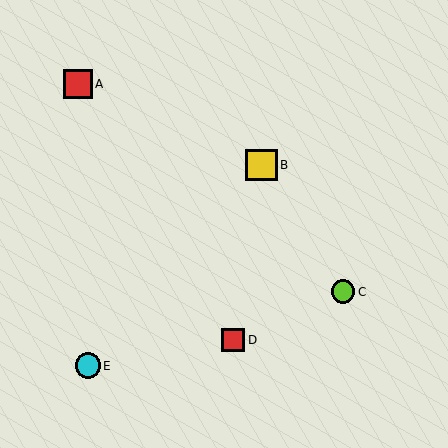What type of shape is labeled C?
Shape C is a lime circle.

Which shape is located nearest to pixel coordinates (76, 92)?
The red square (labeled A) at (78, 84) is nearest to that location.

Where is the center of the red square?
The center of the red square is at (78, 84).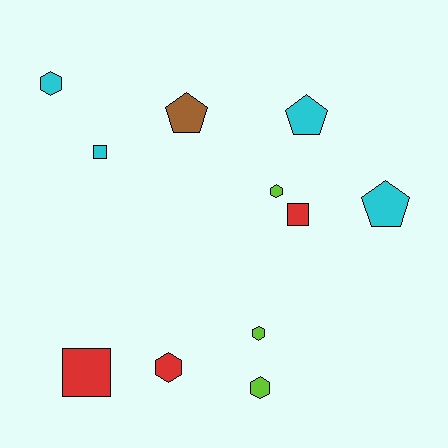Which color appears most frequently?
Cyan, with 4 objects.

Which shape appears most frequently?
Hexagon, with 5 objects.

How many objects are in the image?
There are 11 objects.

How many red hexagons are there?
There is 1 red hexagon.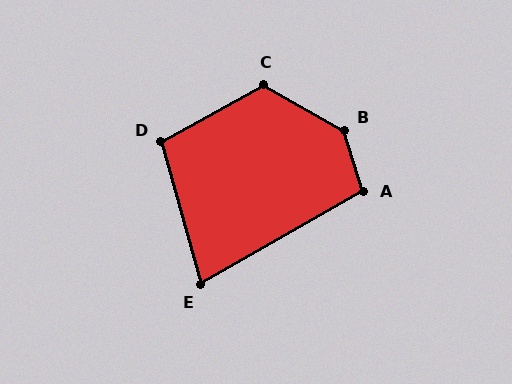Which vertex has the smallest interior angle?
E, at approximately 76 degrees.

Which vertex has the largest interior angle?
B, at approximately 137 degrees.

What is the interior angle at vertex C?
Approximately 121 degrees (obtuse).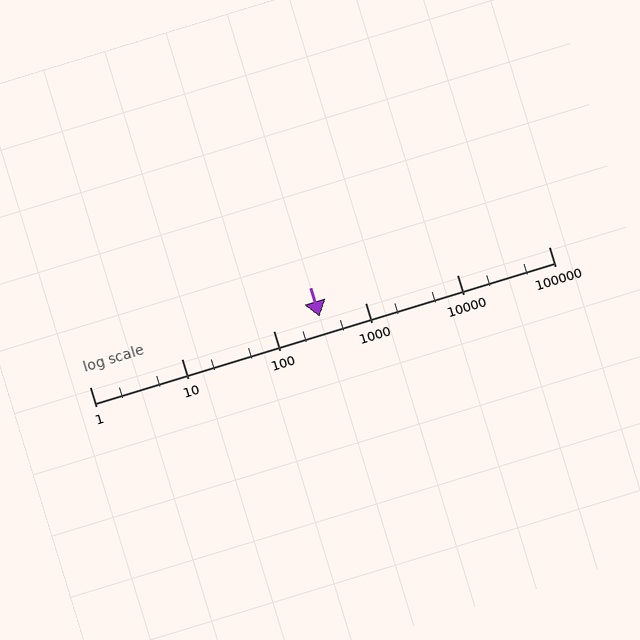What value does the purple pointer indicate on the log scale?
The pointer indicates approximately 320.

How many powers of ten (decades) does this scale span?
The scale spans 5 decades, from 1 to 100000.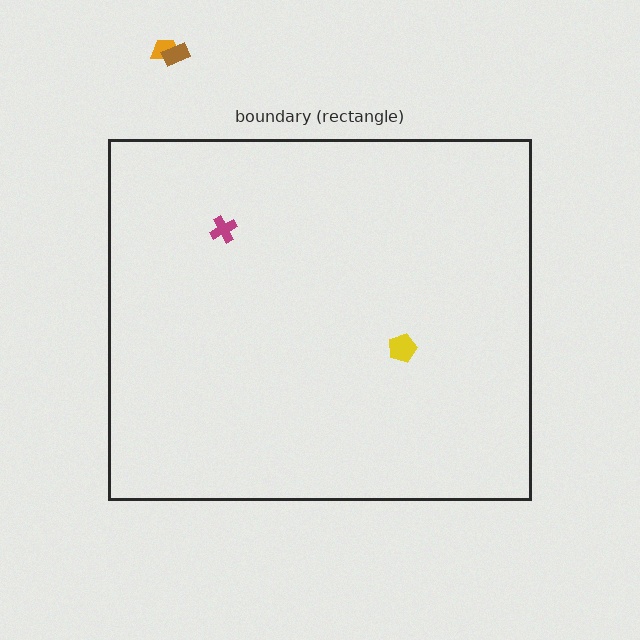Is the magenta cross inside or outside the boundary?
Inside.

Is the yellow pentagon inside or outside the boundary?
Inside.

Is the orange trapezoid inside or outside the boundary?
Outside.